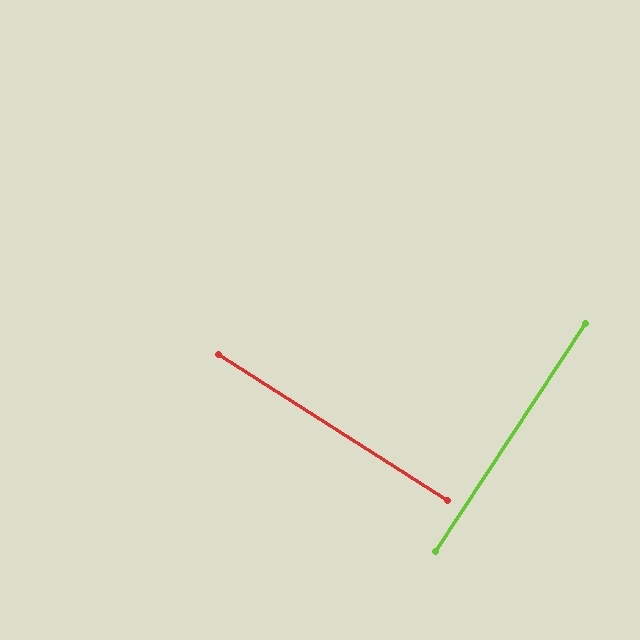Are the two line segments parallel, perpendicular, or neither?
Perpendicular — they meet at approximately 89°.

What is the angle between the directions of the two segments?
Approximately 89 degrees.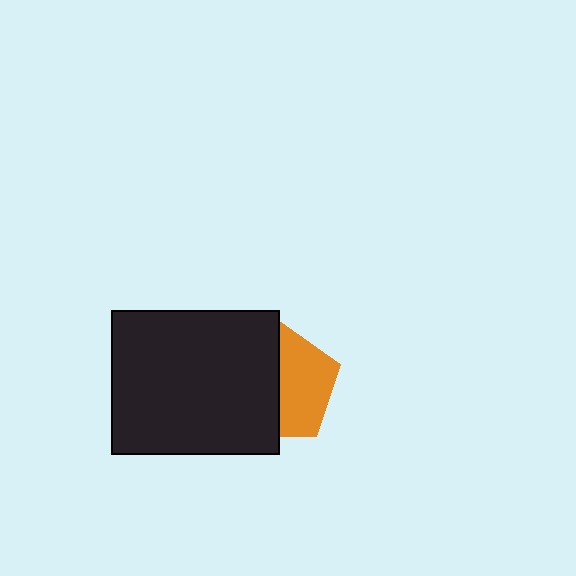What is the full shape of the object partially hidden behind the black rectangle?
The partially hidden object is an orange pentagon.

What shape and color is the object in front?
The object in front is a black rectangle.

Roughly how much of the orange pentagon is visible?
About half of it is visible (roughly 49%).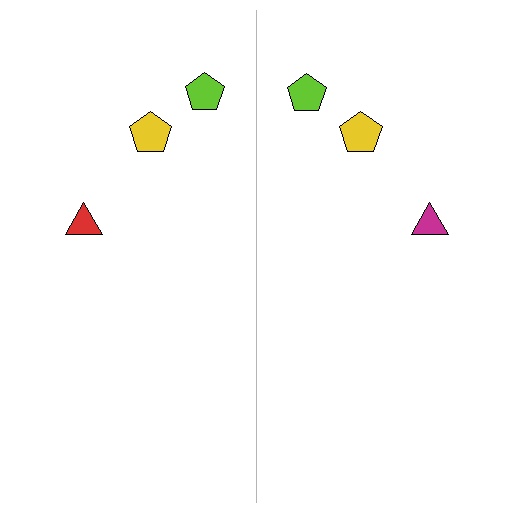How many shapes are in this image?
There are 6 shapes in this image.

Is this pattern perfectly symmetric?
No, the pattern is not perfectly symmetric. The magenta triangle on the right side breaks the symmetry — its mirror counterpart is red.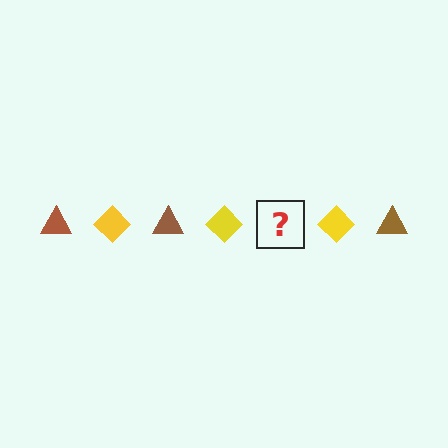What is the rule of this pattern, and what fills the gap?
The rule is that the pattern alternates between brown triangle and yellow diamond. The gap should be filled with a brown triangle.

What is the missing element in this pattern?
The missing element is a brown triangle.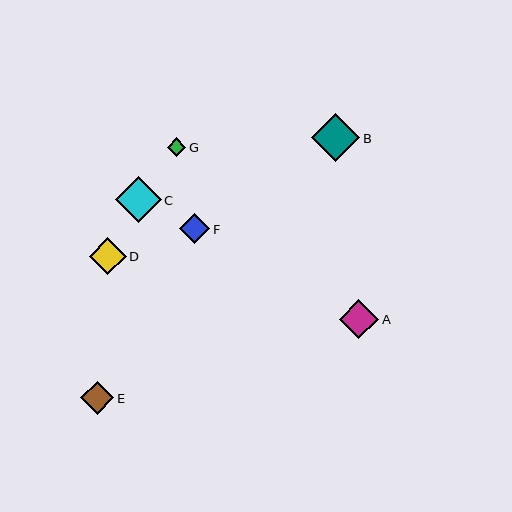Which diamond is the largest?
Diamond B is the largest with a size of approximately 49 pixels.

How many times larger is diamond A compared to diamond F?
Diamond A is approximately 1.3 times the size of diamond F.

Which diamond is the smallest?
Diamond G is the smallest with a size of approximately 19 pixels.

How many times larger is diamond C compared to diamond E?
Diamond C is approximately 1.4 times the size of diamond E.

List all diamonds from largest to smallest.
From largest to smallest: B, C, A, D, E, F, G.